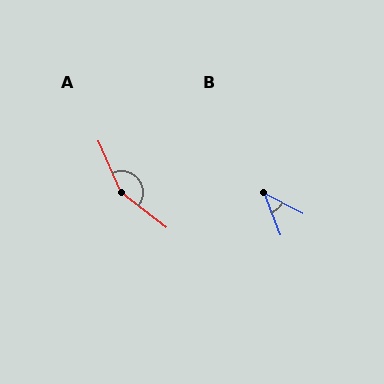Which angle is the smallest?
B, at approximately 42 degrees.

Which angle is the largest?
A, at approximately 152 degrees.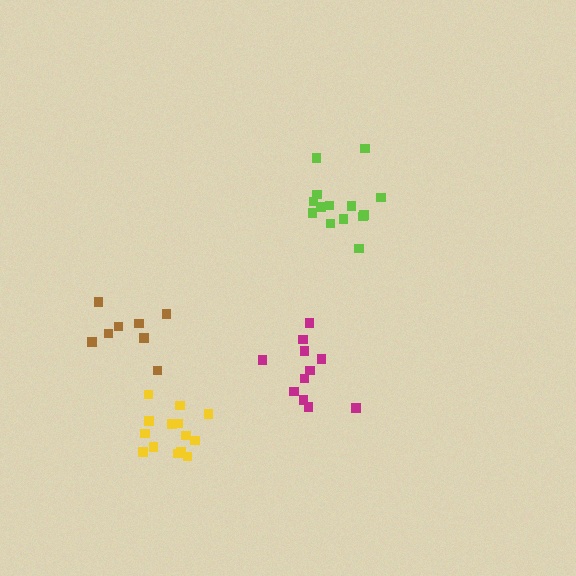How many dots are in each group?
Group 1: 14 dots, Group 2: 14 dots, Group 3: 11 dots, Group 4: 8 dots (47 total).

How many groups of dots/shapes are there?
There are 4 groups.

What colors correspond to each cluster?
The clusters are colored: lime, yellow, magenta, brown.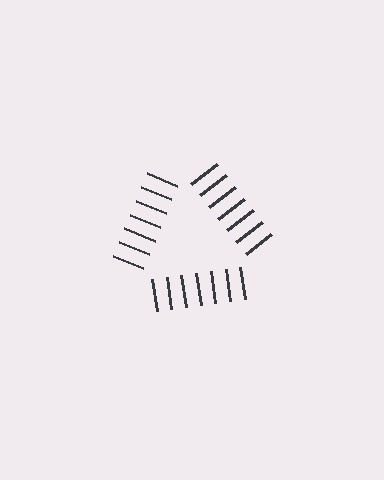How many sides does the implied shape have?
3 sides — the line-ends trace a triangle.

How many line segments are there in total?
21 — 7 along each of the 3 edges.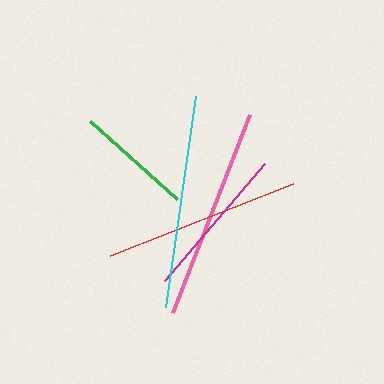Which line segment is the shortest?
The green line is the shortest at approximately 117 pixels.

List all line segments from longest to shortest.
From longest to shortest: cyan, pink, red, magenta, green.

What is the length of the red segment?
The red segment is approximately 197 pixels long.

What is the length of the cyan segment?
The cyan segment is approximately 213 pixels long.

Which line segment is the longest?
The cyan line is the longest at approximately 213 pixels.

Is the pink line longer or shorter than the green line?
The pink line is longer than the green line.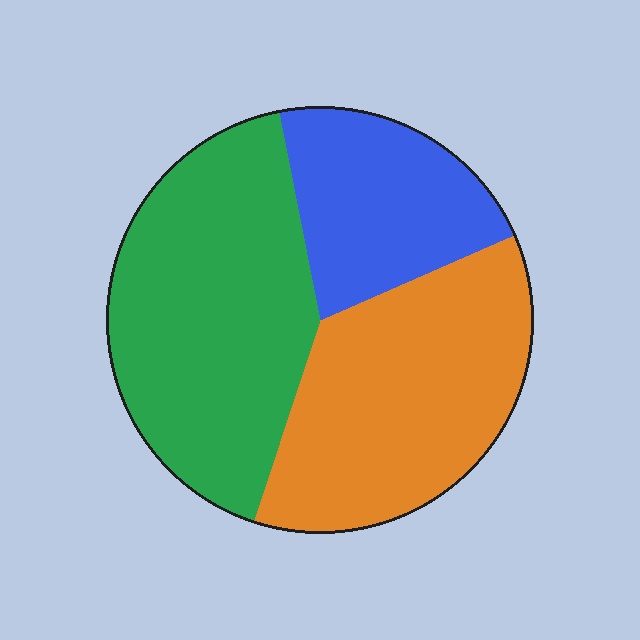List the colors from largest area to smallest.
From largest to smallest: green, orange, blue.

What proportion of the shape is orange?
Orange covers around 35% of the shape.